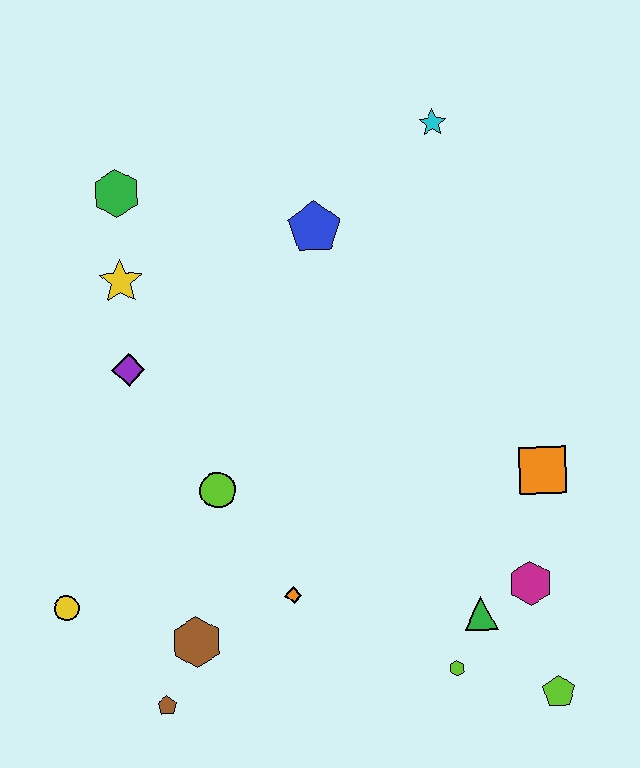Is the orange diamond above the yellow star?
No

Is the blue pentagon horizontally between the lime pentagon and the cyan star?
No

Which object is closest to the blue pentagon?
The cyan star is closest to the blue pentagon.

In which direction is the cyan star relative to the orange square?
The cyan star is above the orange square.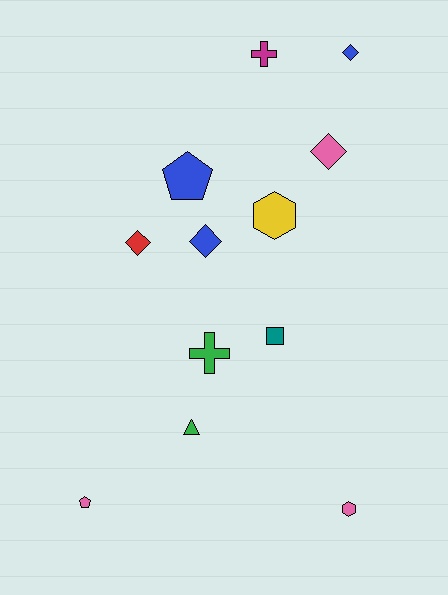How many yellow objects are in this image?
There is 1 yellow object.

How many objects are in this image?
There are 12 objects.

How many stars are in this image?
There are no stars.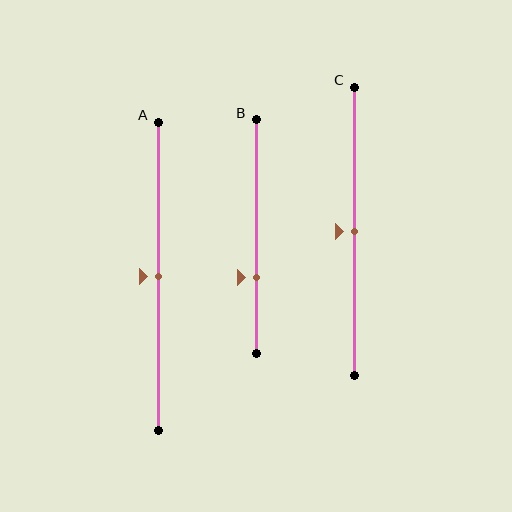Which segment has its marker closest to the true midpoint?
Segment A has its marker closest to the true midpoint.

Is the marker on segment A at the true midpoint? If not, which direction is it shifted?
Yes, the marker on segment A is at the true midpoint.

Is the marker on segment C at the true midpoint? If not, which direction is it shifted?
Yes, the marker on segment C is at the true midpoint.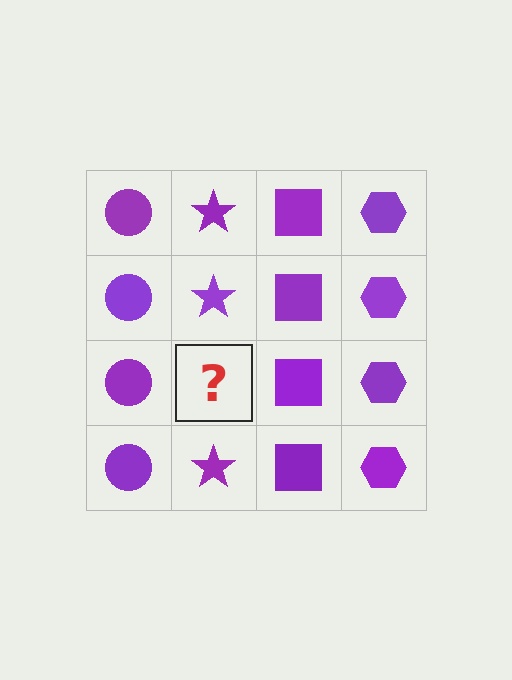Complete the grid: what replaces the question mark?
The question mark should be replaced with a purple star.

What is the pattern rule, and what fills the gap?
The rule is that each column has a consistent shape. The gap should be filled with a purple star.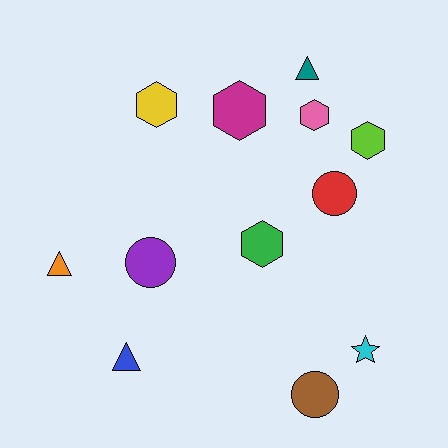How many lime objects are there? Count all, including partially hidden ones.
There is 1 lime object.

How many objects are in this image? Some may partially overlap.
There are 12 objects.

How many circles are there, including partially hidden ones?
There are 3 circles.